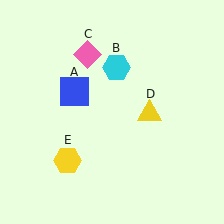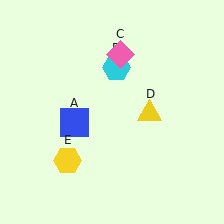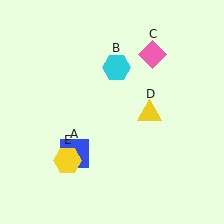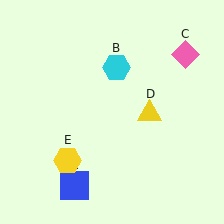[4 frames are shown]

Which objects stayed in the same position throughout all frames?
Cyan hexagon (object B) and yellow triangle (object D) and yellow hexagon (object E) remained stationary.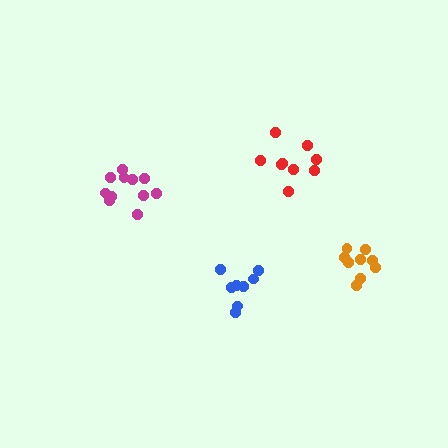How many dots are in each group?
Group 1: 9 dots, Group 2: 8 dots, Group 3: 11 dots, Group 4: 9 dots (37 total).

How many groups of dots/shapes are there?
There are 4 groups.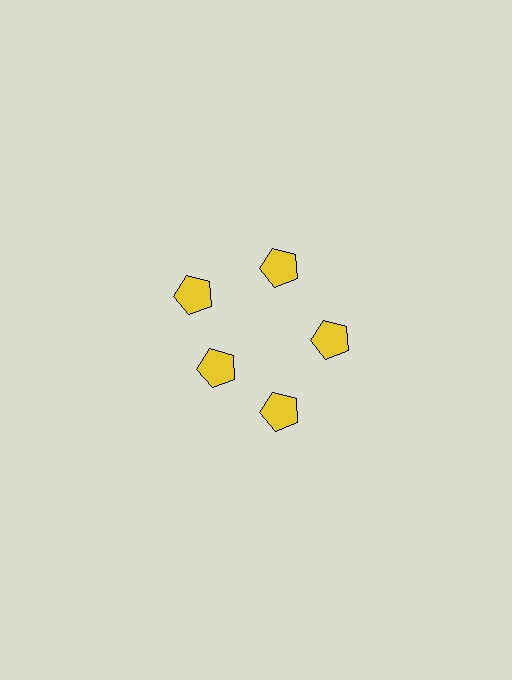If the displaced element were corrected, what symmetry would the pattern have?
It would have 5-fold rotational symmetry — the pattern would map onto itself every 72 degrees.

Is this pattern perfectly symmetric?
No. The 5 yellow pentagons are arranged in a ring, but one element near the 8 o'clock position is pulled inward toward the center, breaking the 5-fold rotational symmetry.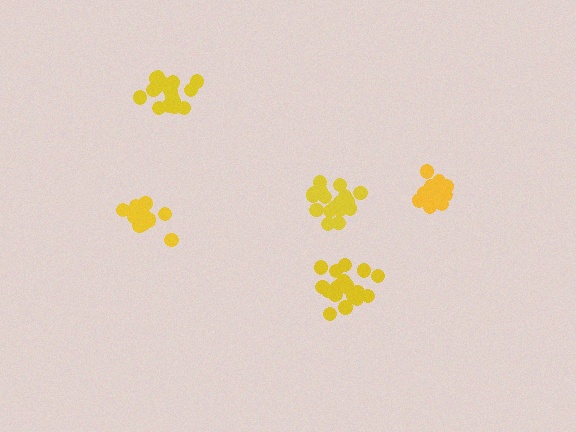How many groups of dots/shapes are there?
There are 5 groups.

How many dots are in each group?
Group 1: 16 dots, Group 2: 15 dots, Group 3: 18 dots, Group 4: 17 dots, Group 5: 19 dots (85 total).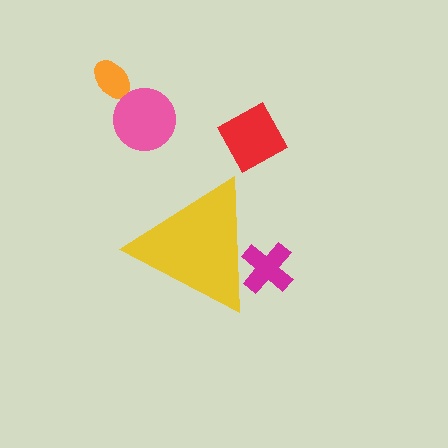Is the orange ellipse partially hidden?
No, the orange ellipse is fully visible.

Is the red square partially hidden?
No, the red square is fully visible.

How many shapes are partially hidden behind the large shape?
1 shape is partially hidden.